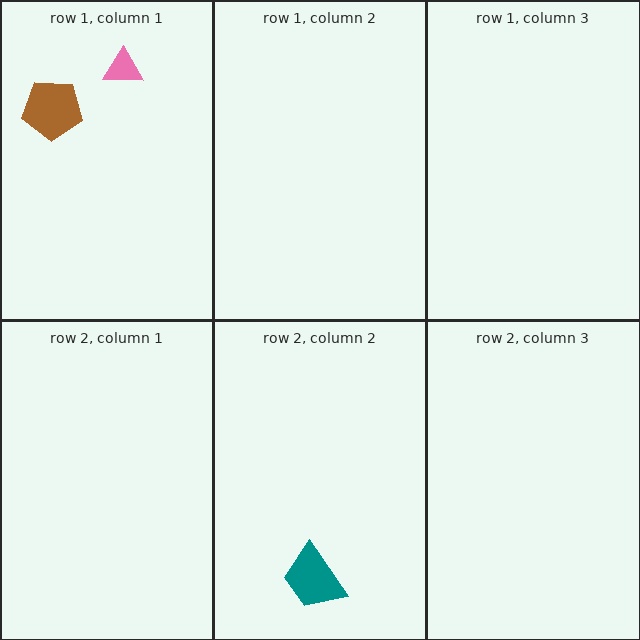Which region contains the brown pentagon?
The row 1, column 1 region.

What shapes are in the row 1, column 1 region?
The brown pentagon, the pink triangle.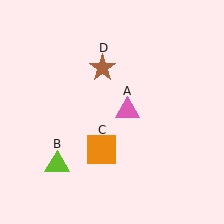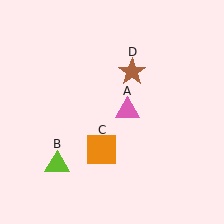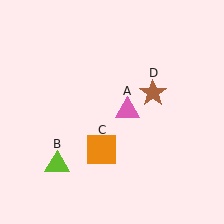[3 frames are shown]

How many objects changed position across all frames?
1 object changed position: brown star (object D).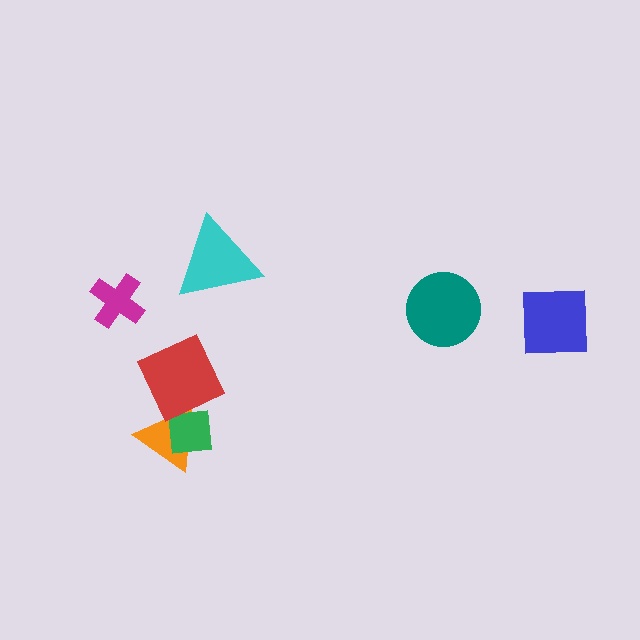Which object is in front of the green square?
The red diamond is in front of the green square.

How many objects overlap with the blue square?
0 objects overlap with the blue square.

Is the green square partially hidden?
Yes, it is partially covered by another shape.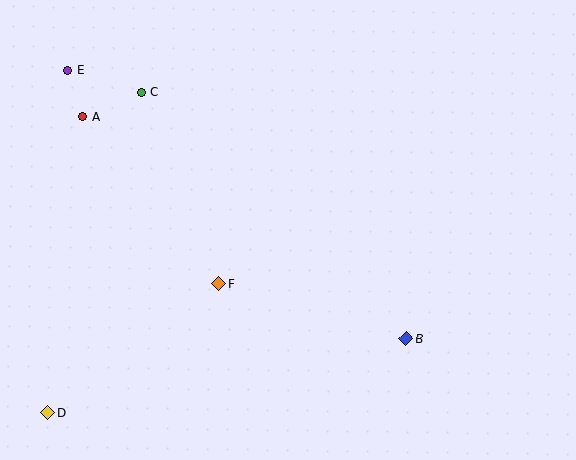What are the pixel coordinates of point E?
Point E is at (68, 70).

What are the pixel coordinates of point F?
Point F is at (219, 284).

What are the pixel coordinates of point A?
Point A is at (82, 117).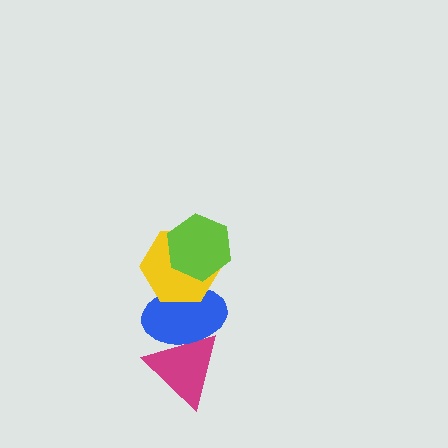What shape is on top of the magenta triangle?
The blue ellipse is on top of the magenta triangle.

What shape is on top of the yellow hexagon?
The lime hexagon is on top of the yellow hexagon.